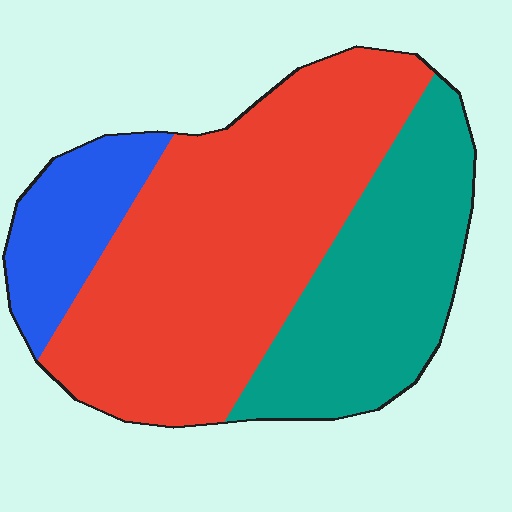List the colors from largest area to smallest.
From largest to smallest: red, teal, blue.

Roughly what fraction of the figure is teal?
Teal covers 31% of the figure.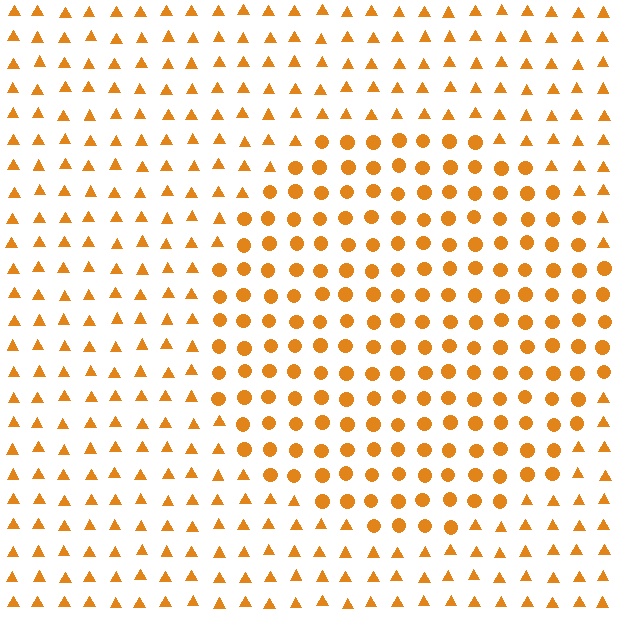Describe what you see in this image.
The image is filled with small orange elements arranged in a uniform grid. A circle-shaped region contains circles, while the surrounding area contains triangles. The boundary is defined purely by the change in element shape.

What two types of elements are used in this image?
The image uses circles inside the circle region and triangles outside it.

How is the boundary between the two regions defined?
The boundary is defined by a change in element shape: circles inside vs. triangles outside. All elements share the same color and spacing.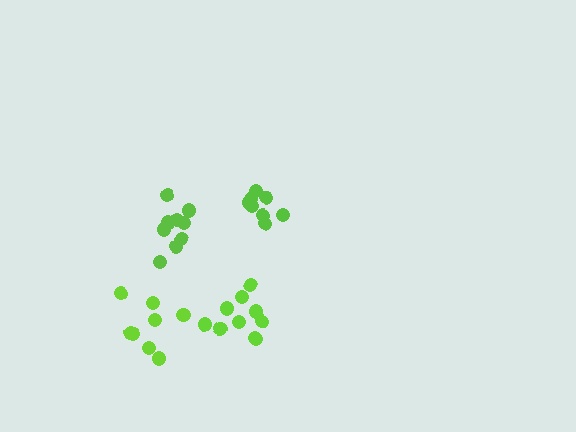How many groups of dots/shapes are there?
There are 4 groups.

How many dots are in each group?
Group 1: 8 dots, Group 2: 8 dots, Group 3: 9 dots, Group 4: 10 dots (35 total).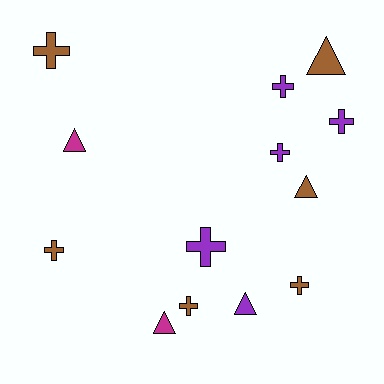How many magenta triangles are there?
There are 2 magenta triangles.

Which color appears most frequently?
Brown, with 6 objects.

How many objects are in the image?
There are 13 objects.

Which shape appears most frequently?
Cross, with 8 objects.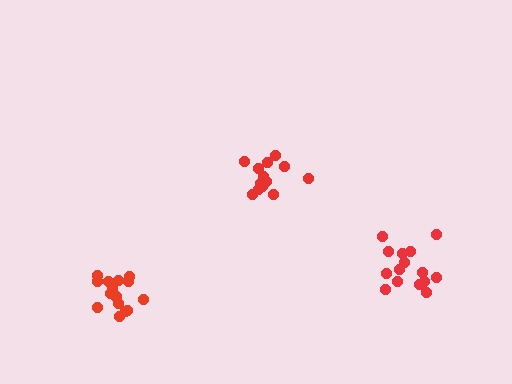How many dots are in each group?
Group 1: 13 dots, Group 2: 16 dots, Group 3: 15 dots (44 total).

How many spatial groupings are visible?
There are 3 spatial groupings.